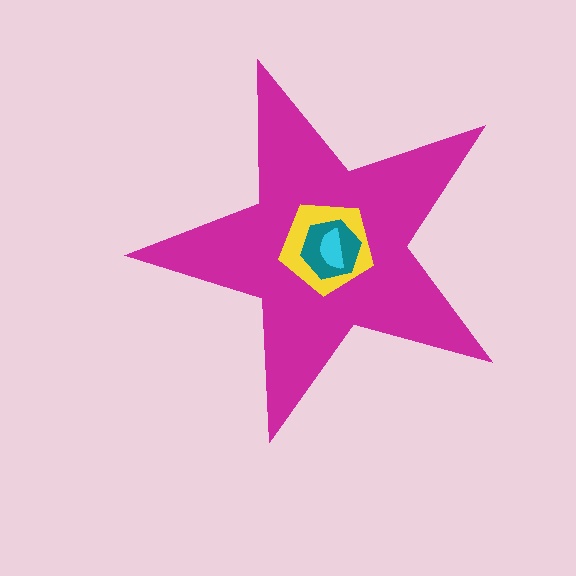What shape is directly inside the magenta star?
The yellow pentagon.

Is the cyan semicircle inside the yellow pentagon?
Yes.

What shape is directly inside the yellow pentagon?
The teal hexagon.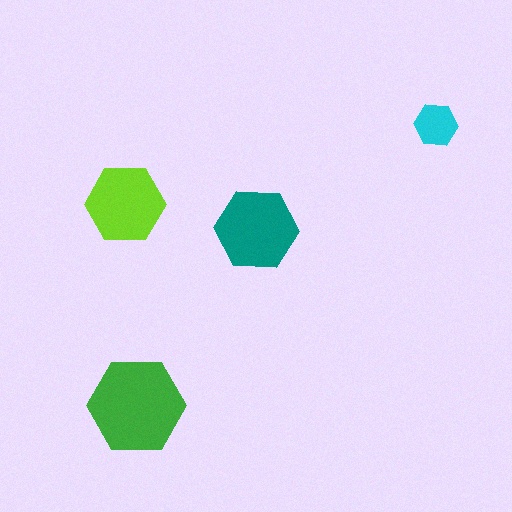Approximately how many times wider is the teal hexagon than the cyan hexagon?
About 2 times wider.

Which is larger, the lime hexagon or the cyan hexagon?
The lime one.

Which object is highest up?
The cyan hexagon is topmost.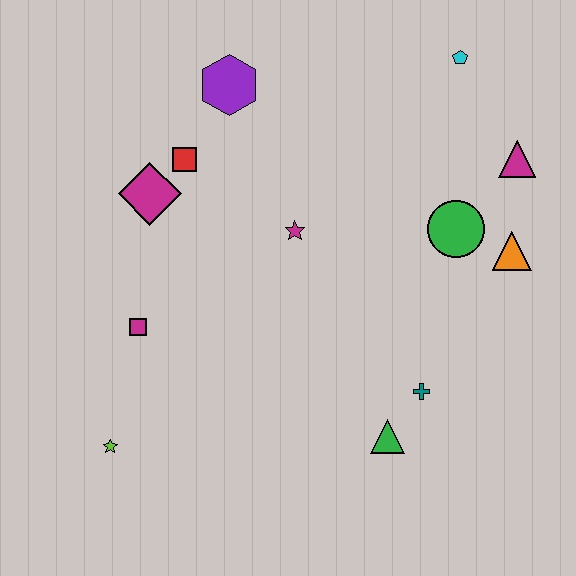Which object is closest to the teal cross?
The green triangle is closest to the teal cross.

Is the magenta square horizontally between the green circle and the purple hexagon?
No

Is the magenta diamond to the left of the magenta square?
No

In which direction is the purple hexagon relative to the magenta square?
The purple hexagon is above the magenta square.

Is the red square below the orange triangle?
No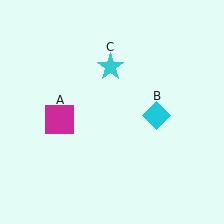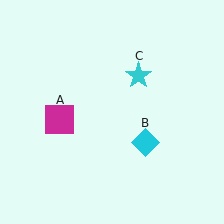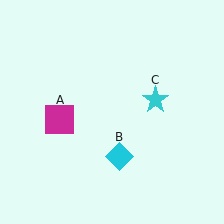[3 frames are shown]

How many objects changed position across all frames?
2 objects changed position: cyan diamond (object B), cyan star (object C).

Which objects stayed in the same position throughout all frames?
Magenta square (object A) remained stationary.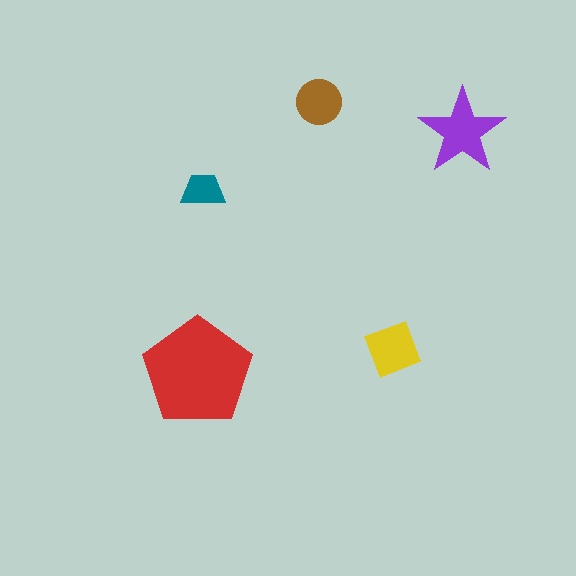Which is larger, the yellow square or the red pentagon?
The red pentagon.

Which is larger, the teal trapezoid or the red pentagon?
The red pentagon.